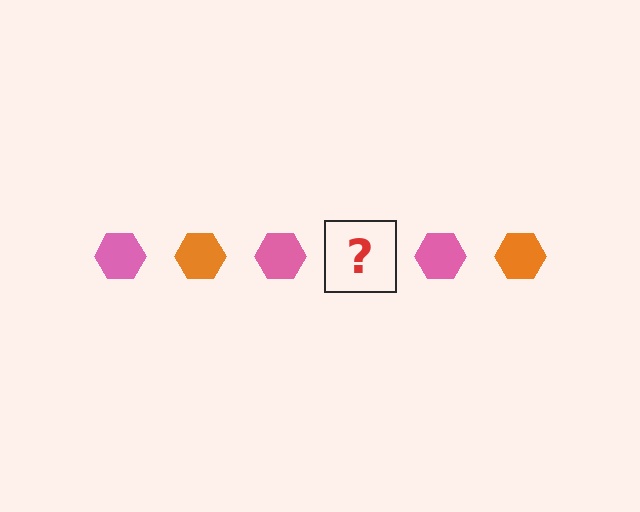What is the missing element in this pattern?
The missing element is an orange hexagon.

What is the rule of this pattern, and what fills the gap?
The rule is that the pattern cycles through pink, orange hexagons. The gap should be filled with an orange hexagon.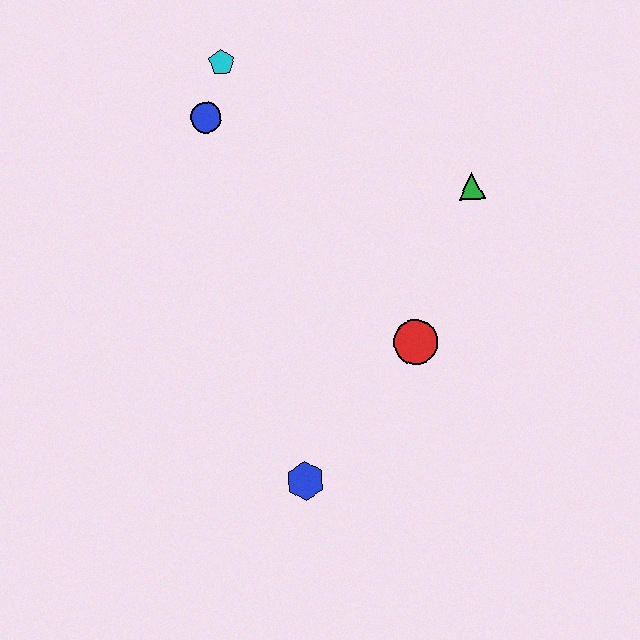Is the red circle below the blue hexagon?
No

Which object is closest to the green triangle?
The red circle is closest to the green triangle.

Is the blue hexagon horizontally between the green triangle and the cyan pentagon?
Yes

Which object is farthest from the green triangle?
The blue hexagon is farthest from the green triangle.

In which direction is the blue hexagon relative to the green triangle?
The blue hexagon is below the green triangle.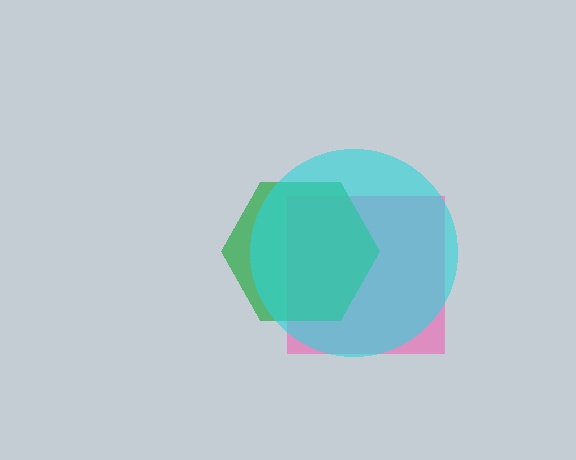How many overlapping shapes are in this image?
There are 3 overlapping shapes in the image.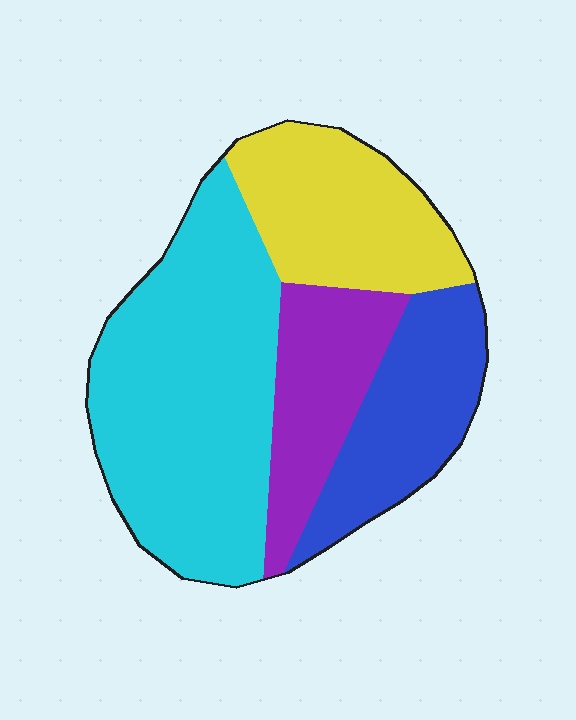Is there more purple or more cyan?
Cyan.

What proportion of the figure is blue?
Blue covers 19% of the figure.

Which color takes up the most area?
Cyan, at roughly 45%.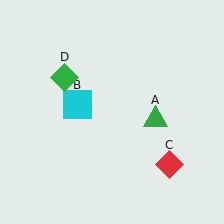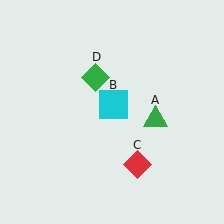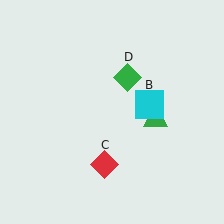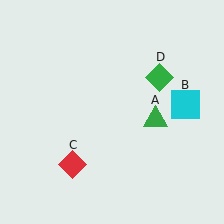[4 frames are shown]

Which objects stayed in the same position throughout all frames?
Green triangle (object A) remained stationary.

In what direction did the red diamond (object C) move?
The red diamond (object C) moved left.